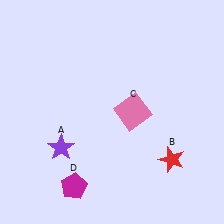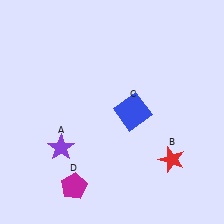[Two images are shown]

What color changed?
The square (C) changed from pink in Image 1 to blue in Image 2.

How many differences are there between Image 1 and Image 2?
There is 1 difference between the two images.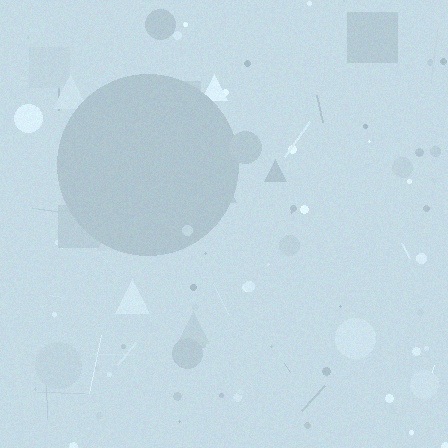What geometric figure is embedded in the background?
A circle is embedded in the background.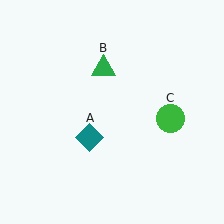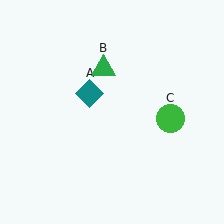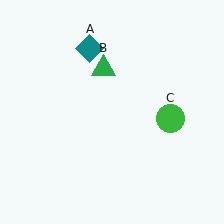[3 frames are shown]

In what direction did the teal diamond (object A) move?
The teal diamond (object A) moved up.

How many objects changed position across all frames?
1 object changed position: teal diamond (object A).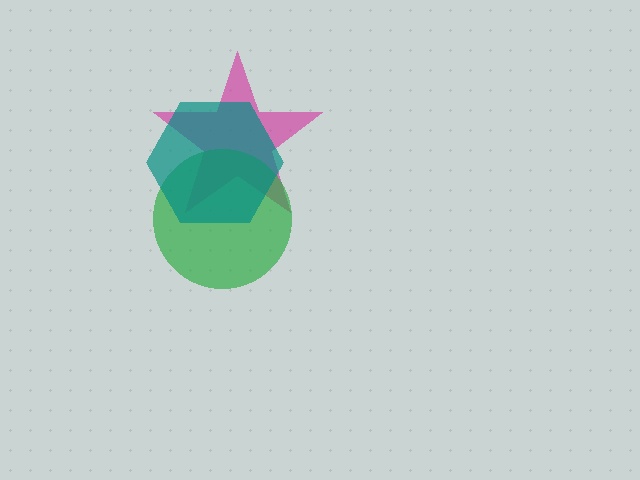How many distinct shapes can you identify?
There are 3 distinct shapes: a magenta star, a green circle, a teal hexagon.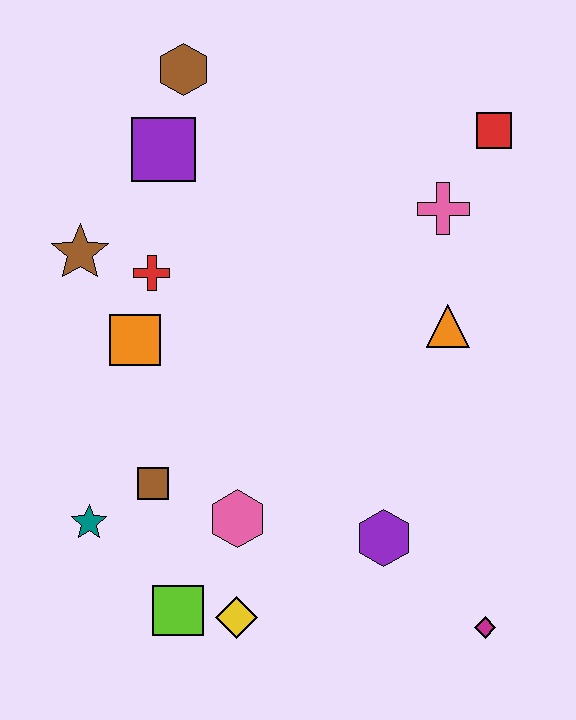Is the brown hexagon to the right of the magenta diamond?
No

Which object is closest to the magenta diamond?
The purple hexagon is closest to the magenta diamond.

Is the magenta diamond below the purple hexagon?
Yes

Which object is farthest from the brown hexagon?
The magenta diamond is farthest from the brown hexagon.